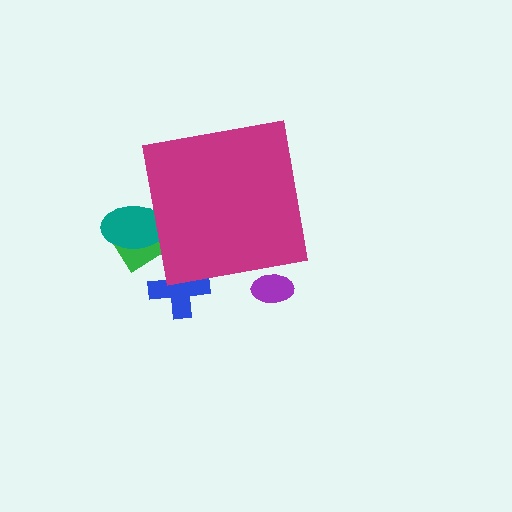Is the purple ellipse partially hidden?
Yes, the purple ellipse is partially hidden behind the magenta square.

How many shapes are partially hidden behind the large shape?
4 shapes are partially hidden.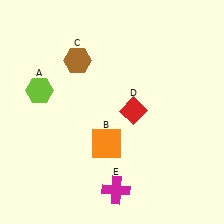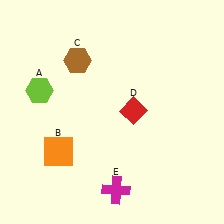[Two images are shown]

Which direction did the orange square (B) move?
The orange square (B) moved left.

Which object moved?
The orange square (B) moved left.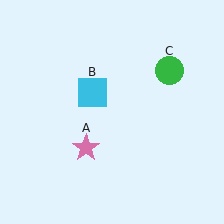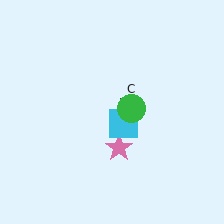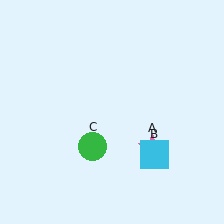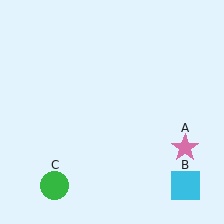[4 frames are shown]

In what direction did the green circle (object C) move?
The green circle (object C) moved down and to the left.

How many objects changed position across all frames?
3 objects changed position: pink star (object A), cyan square (object B), green circle (object C).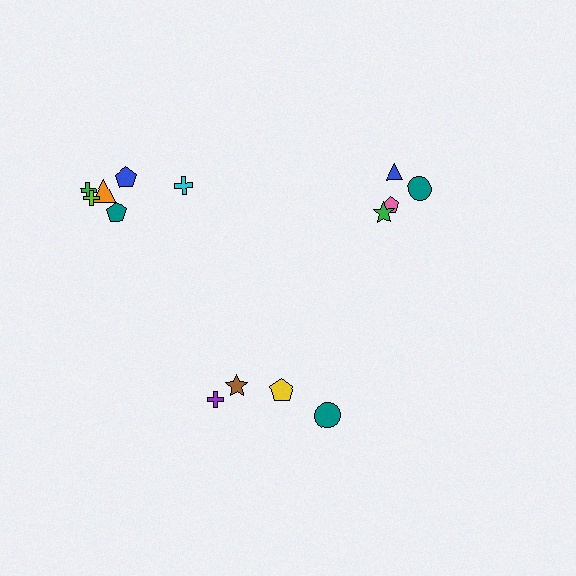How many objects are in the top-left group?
There are 6 objects.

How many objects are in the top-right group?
There are 4 objects.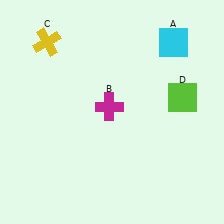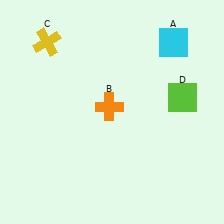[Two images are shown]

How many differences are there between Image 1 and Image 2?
There is 1 difference between the two images.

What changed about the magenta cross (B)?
In Image 1, B is magenta. In Image 2, it changed to orange.